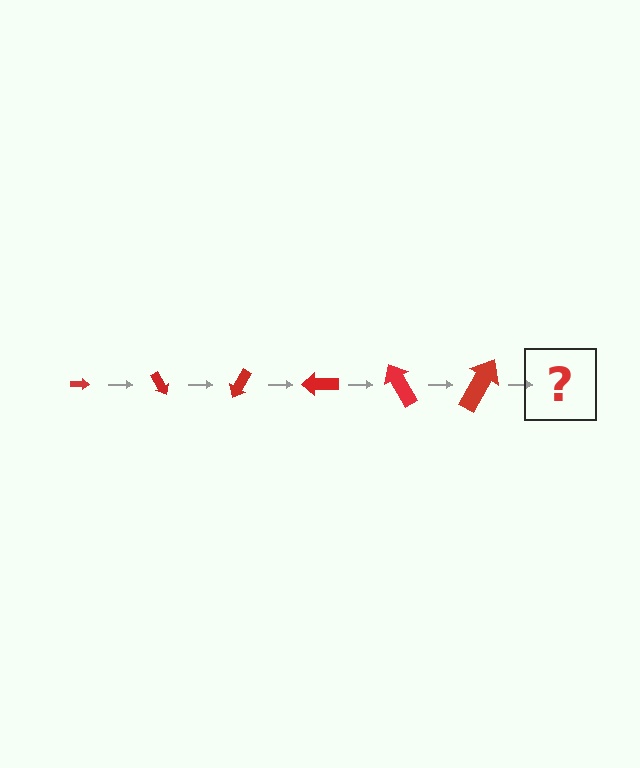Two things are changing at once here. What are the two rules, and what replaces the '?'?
The two rules are that the arrow grows larger each step and it rotates 60 degrees each step. The '?' should be an arrow, larger than the previous one and rotated 360 degrees from the start.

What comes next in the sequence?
The next element should be an arrow, larger than the previous one and rotated 360 degrees from the start.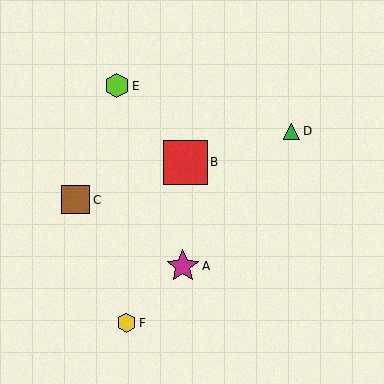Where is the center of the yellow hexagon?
The center of the yellow hexagon is at (127, 323).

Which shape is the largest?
The red square (labeled B) is the largest.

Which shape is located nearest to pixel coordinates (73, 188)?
The brown square (labeled C) at (76, 200) is nearest to that location.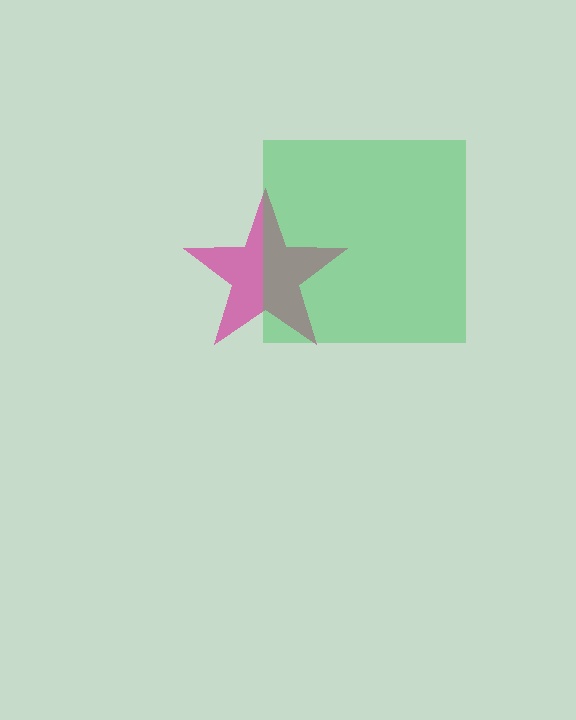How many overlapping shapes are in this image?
There are 2 overlapping shapes in the image.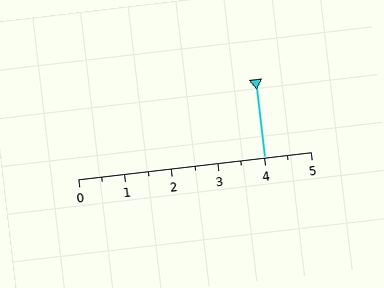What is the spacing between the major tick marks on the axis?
The major ticks are spaced 1 apart.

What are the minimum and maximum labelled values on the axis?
The axis runs from 0 to 5.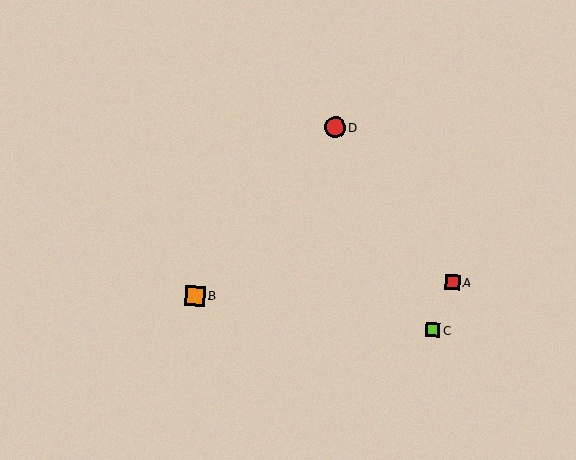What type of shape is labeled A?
Shape A is a red square.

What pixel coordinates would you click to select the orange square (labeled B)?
Click at (195, 296) to select the orange square B.